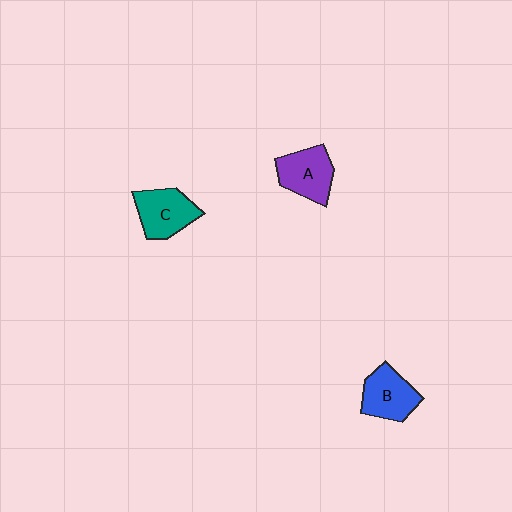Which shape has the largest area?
Shape C (teal).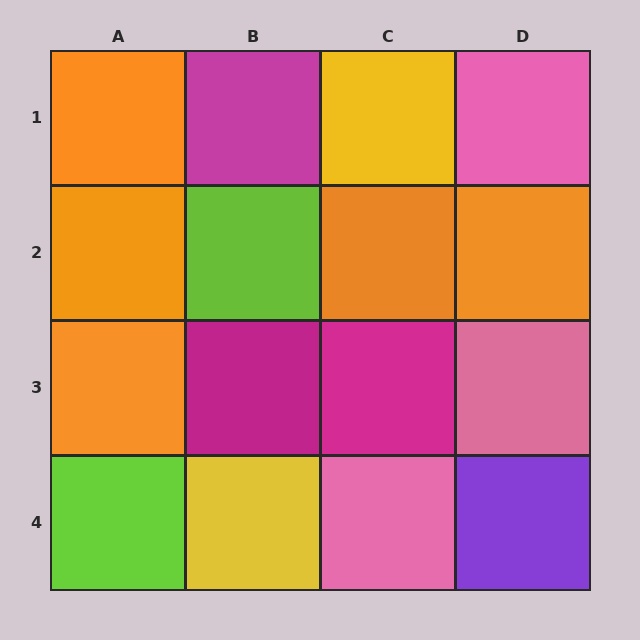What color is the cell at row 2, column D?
Orange.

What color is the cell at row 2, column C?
Orange.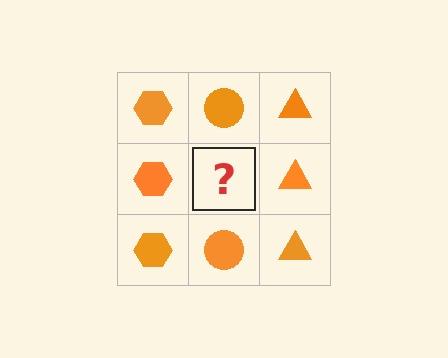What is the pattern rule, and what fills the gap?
The rule is that each column has a consistent shape. The gap should be filled with an orange circle.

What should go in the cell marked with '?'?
The missing cell should contain an orange circle.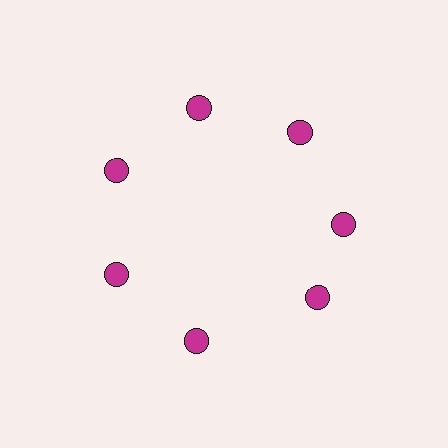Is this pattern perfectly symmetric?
No. The 7 magenta circles are arranged in a ring, but one element near the 5 o'clock position is rotated out of alignment along the ring, breaking the 7-fold rotational symmetry.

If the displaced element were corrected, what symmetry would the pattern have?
It would have 7-fold rotational symmetry — the pattern would map onto itself every 51 degrees.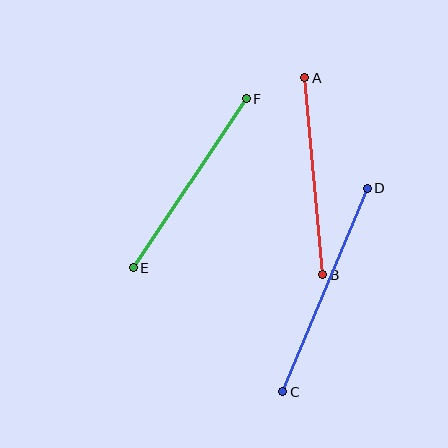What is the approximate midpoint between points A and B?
The midpoint is at approximately (314, 176) pixels.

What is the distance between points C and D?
The distance is approximately 220 pixels.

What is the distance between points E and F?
The distance is approximately 203 pixels.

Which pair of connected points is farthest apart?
Points C and D are farthest apart.